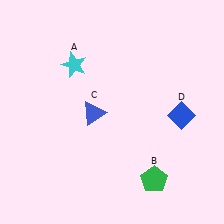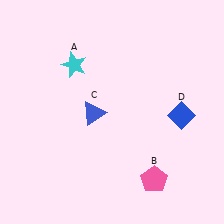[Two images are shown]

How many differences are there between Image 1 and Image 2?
There is 1 difference between the two images.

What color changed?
The pentagon (B) changed from green in Image 1 to pink in Image 2.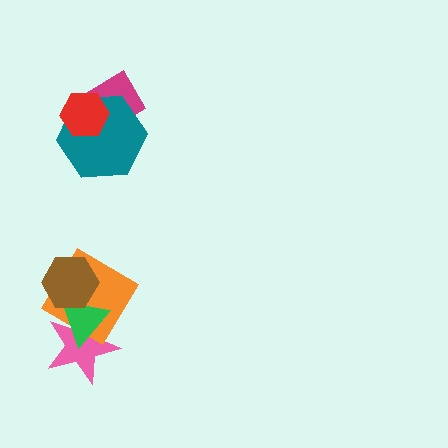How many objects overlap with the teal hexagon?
2 objects overlap with the teal hexagon.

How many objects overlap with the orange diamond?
3 objects overlap with the orange diamond.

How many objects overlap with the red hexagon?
2 objects overlap with the red hexagon.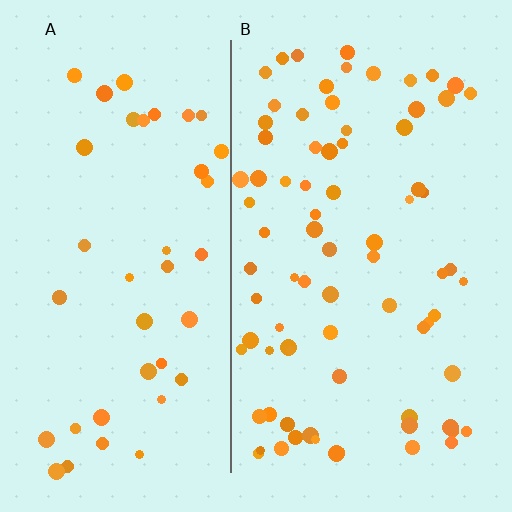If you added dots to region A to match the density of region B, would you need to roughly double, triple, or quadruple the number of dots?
Approximately double.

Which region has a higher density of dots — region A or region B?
B (the right).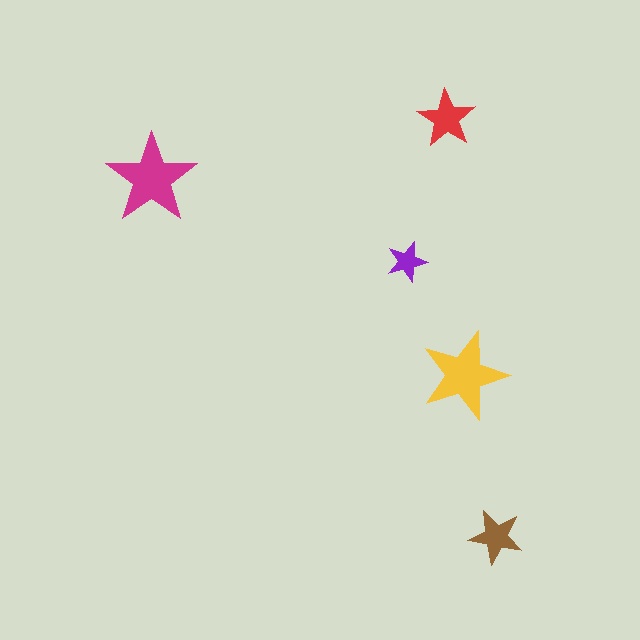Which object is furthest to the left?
The magenta star is leftmost.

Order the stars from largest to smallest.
the magenta one, the yellow one, the red one, the brown one, the purple one.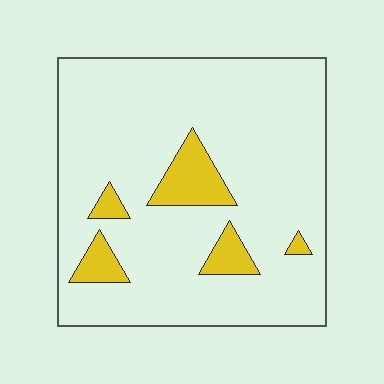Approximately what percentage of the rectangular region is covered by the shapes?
Approximately 10%.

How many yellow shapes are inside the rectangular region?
5.